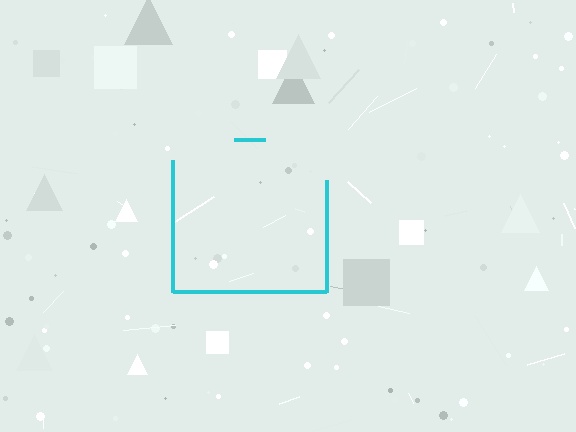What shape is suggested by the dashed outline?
The dashed outline suggests a square.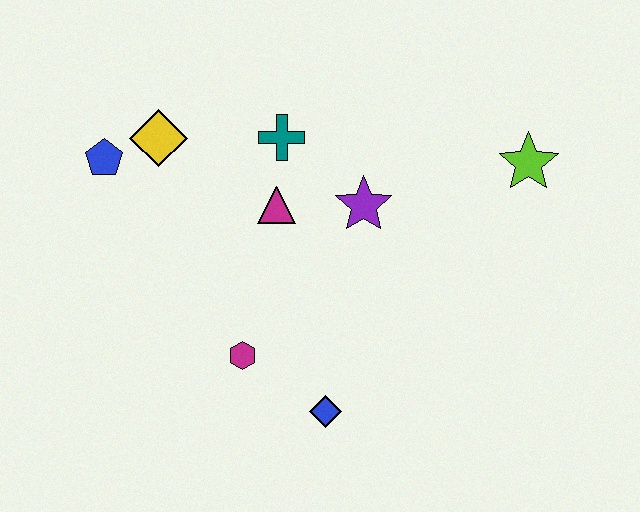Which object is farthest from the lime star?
The blue pentagon is farthest from the lime star.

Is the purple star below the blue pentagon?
Yes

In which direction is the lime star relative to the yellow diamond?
The lime star is to the right of the yellow diamond.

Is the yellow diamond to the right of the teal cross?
No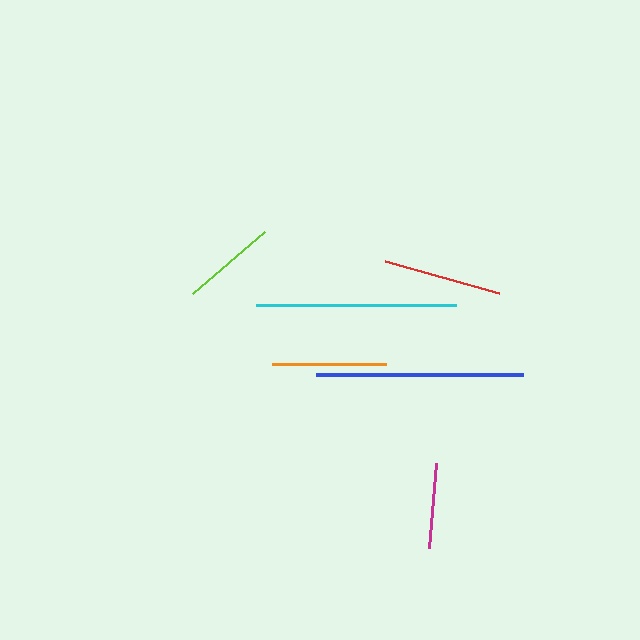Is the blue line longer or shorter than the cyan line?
The blue line is longer than the cyan line.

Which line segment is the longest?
The blue line is the longest at approximately 207 pixels.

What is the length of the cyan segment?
The cyan segment is approximately 199 pixels long.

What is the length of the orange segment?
The orange segment is approximately 114 pixels long.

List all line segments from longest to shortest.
From longest to shortest: blue, cyan, red, orange, lime, magenta.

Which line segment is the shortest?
The magenta line is the shortest at approximately 85 pixels.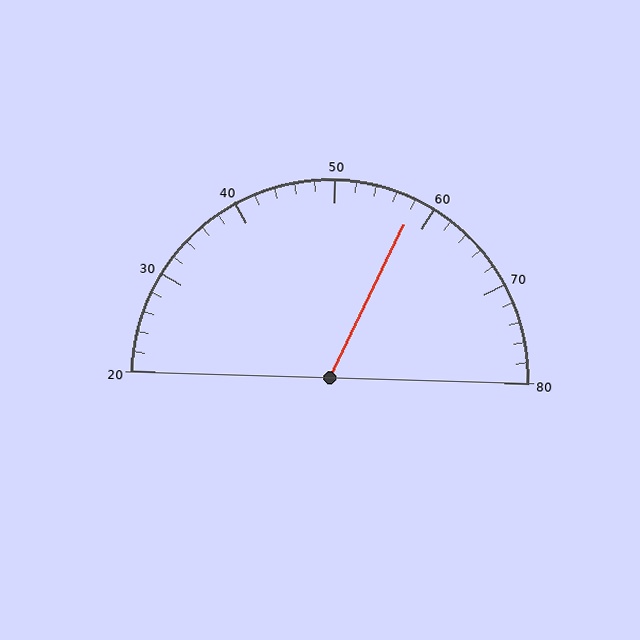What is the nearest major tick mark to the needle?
The nearest major tick mark is 60.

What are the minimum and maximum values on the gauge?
The gauge ranges from 20 to 80.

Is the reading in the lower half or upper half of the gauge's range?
The reading is in the upper half of the range (20 to 80).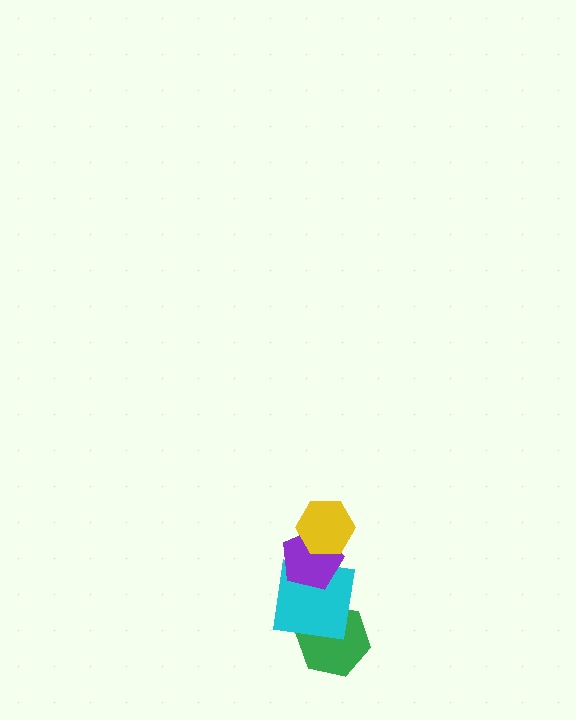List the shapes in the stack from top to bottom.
From top to bottom: the yellow hexagon, the purple pentagon, the cyan square, the green hexagon.